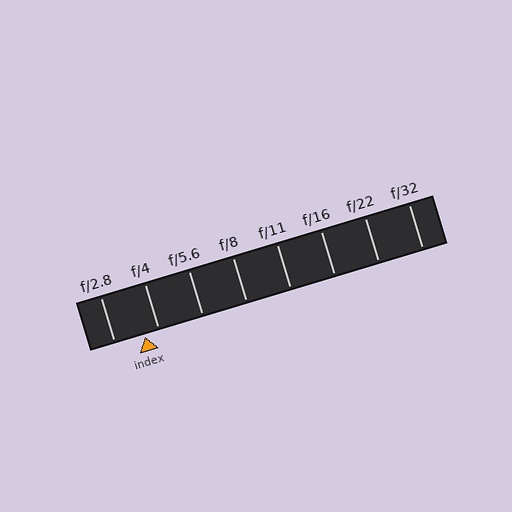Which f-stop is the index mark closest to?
The index mark is closest to f/4.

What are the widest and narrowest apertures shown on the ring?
The widest aperture shown is f/2.8 and the narrowest is f/32.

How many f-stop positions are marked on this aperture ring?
There are 8 f-stop positions marked.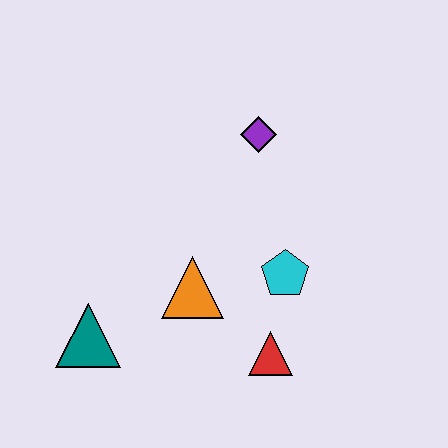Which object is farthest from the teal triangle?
The purple diamond is farthest from the teal triangle.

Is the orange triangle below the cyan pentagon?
Yes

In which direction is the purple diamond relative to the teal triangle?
The purple diamond is above the teal triangle.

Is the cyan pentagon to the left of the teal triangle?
No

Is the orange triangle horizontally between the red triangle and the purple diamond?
No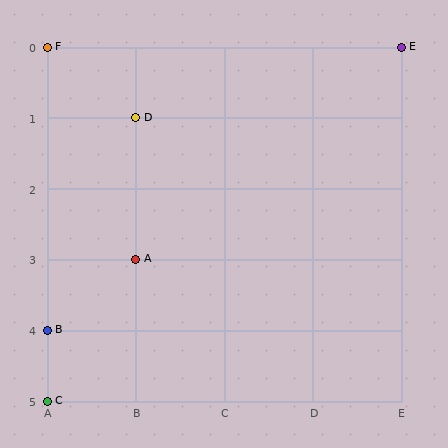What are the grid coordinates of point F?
Point F is at grid coordinates (A, 0).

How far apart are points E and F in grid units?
Points E and F are 4 columns apart.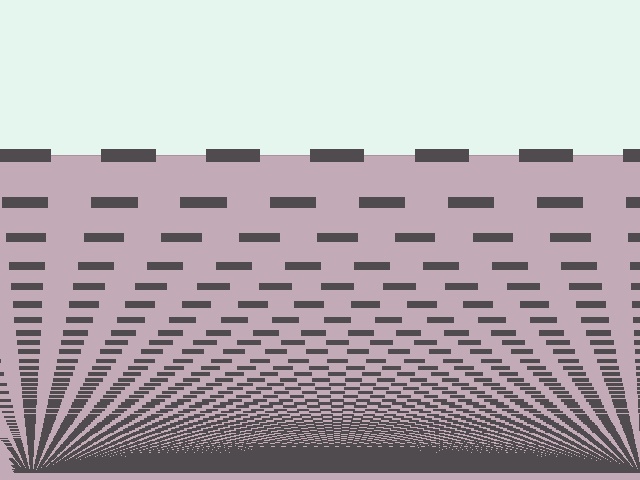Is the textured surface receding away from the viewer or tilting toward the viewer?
The surface appears to tilt toward the viewer. Texture elements get larger and sparser toward the top.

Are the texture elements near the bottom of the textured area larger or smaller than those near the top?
Smaller. The gradient is inverted — elements near the bottom are smaller and denser.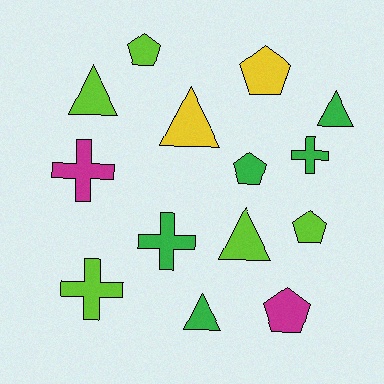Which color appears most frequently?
Lime, with 5 objects.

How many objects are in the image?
There are 14 objects.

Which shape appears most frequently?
Pentagon, with 5 objects.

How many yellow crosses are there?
There are no yellow crosses.